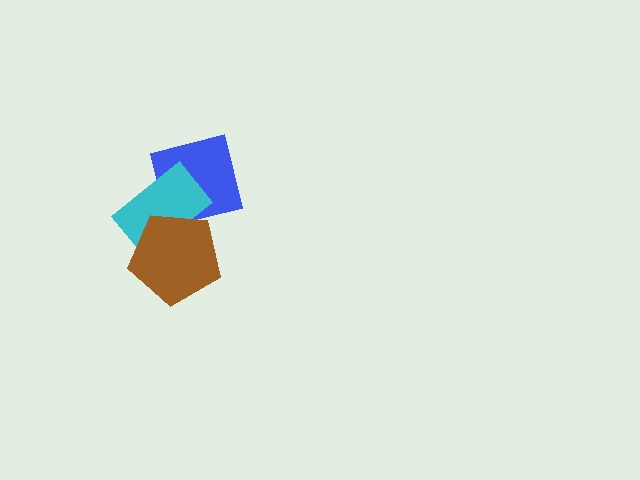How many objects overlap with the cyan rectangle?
2 objects overlap with the cyan rectangle.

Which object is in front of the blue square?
The cyan rectangle is in front of the blue square.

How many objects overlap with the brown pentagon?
1 object overlaps with the brown pentagon.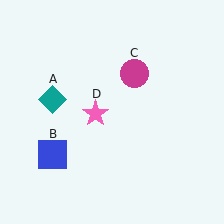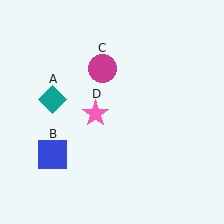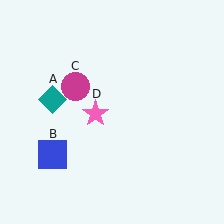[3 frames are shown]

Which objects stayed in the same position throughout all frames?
Teal diamond (object A) and blue square (object B) and pink star (object D) remained stationary.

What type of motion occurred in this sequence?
The magenta circle (object C) rotated counterclockwise around the center of the scene.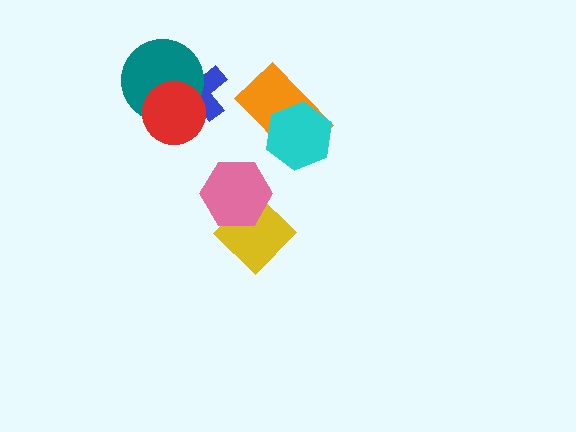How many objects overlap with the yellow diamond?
1 object overlaps with the yellow diamond.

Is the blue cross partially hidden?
Yes, it is partially covered by another shape.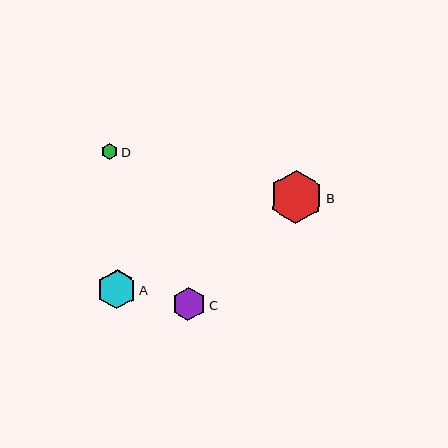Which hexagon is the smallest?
Hexagon D is the smallest with a size of approximately 16 pixels.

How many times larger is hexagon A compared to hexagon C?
Hexagon A is approximately 1.2 times the size of hexagon C.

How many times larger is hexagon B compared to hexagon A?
Hexagon B is approximately 1.3 times the size of hexagon A.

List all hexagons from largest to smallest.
From largest to smallest: B, A, C, D.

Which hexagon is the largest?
Hexagon B is the largest with a size of approximately 53 pixels.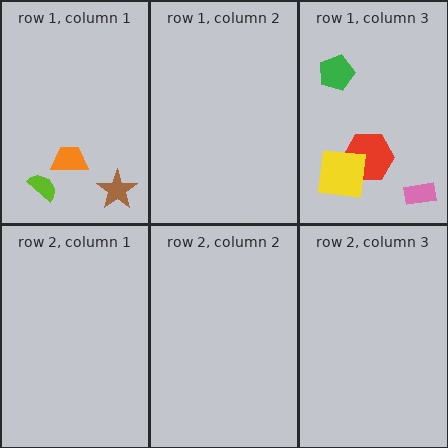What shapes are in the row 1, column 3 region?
The red hexagon, the yellow square, the green pentagon, the pink rectangle.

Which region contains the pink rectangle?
The row 1, column 3 region.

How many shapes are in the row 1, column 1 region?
3.